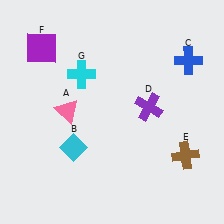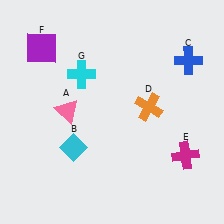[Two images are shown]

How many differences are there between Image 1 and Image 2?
There are 2 differences between the two images.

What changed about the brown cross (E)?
In Image 1, E is brown. In Image 2, it changed to magenta.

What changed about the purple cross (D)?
In Image 1, D is purple. In Image 2, it changed to orange.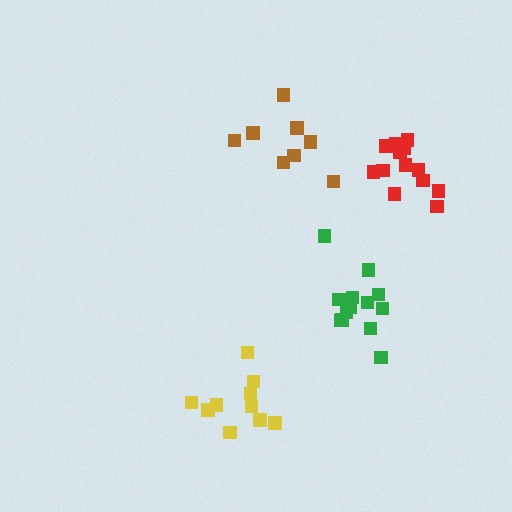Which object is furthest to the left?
The yellow cluster is leftmost.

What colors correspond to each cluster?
The clusters are colored: red, yellow, green, brown.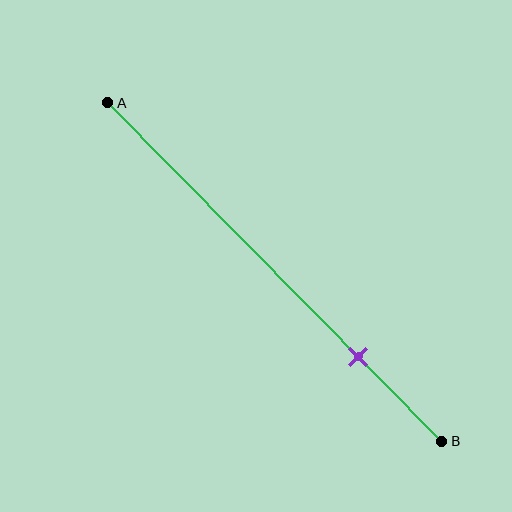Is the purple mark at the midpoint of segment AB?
No, the mark is at about 75% from A, not at the 50% midpoint.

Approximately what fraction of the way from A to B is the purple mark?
The purple mark is approximately 75% of the way from A to B.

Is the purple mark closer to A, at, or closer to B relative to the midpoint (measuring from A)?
The purple mark is closer to point B than the midpoint of segment AB.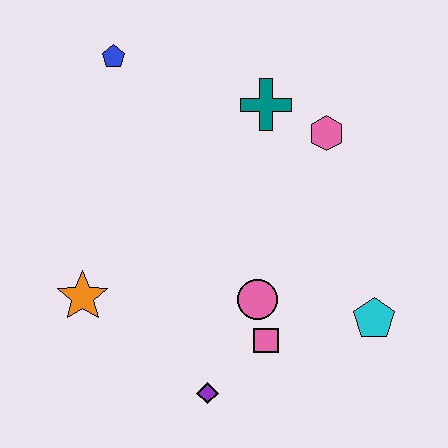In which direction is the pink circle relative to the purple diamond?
The pink circle is above the purple diamond.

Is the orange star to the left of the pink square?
Yes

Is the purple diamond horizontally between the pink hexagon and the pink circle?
No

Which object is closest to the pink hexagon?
The teal cross is closest to the pink hexagon.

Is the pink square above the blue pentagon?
No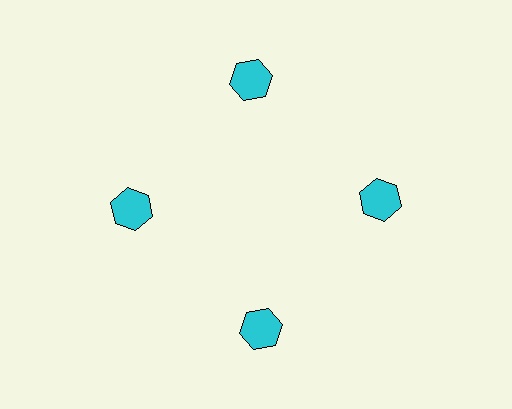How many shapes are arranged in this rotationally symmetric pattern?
There are 4 shapes, arranged in 4 groups of 1.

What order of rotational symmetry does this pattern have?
This pattern has 4-fold rotational symmetry.